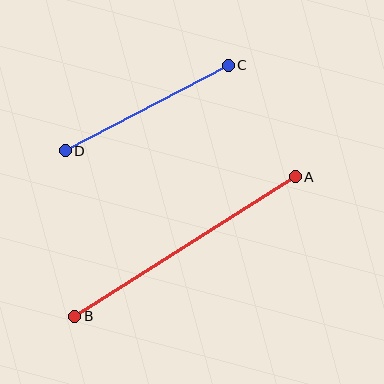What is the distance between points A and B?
The distance is approximately 261 pixels.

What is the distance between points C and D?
The distance is approximately 184 pixels.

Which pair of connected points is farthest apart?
Points A and B are farthest apart.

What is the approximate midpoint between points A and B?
The midpoint is at approximately (185, 247) pixels.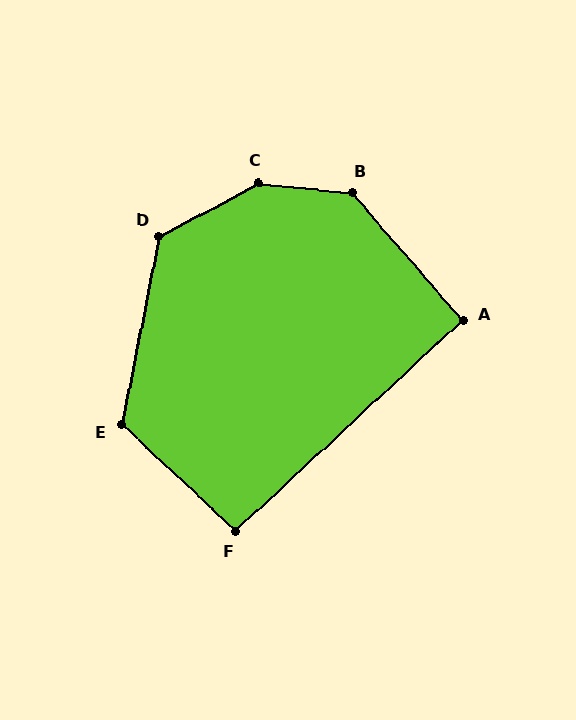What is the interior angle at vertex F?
Approximately 94 degrees (approximately right).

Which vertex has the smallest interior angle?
A, at approximately 92 degrees.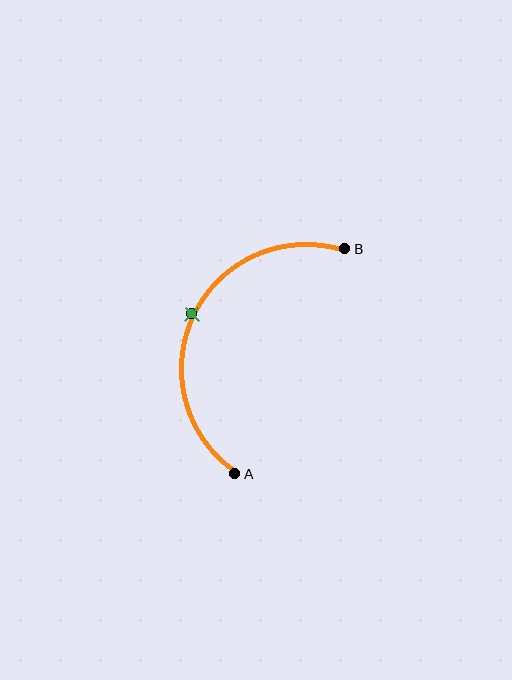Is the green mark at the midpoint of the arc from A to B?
Yes. The green mark lies on the arc at equal arc-length from both A and B — it is the arc midpoint.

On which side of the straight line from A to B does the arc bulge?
The arc bulges to the left of the straight line connecting A and B.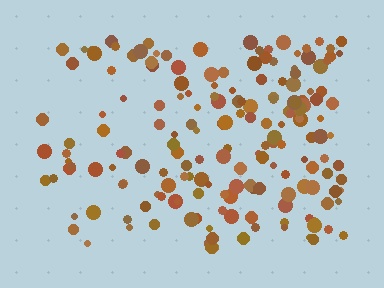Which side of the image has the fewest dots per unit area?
The left.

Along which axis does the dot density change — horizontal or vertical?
Horizontal.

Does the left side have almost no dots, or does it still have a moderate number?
Still a moderate number, just noticeably fewer than the right.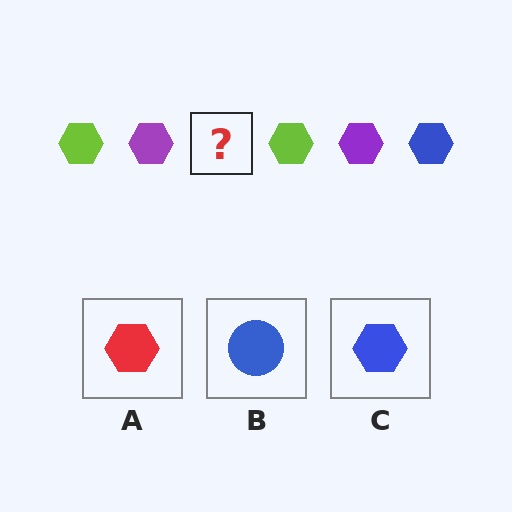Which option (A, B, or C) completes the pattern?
C.